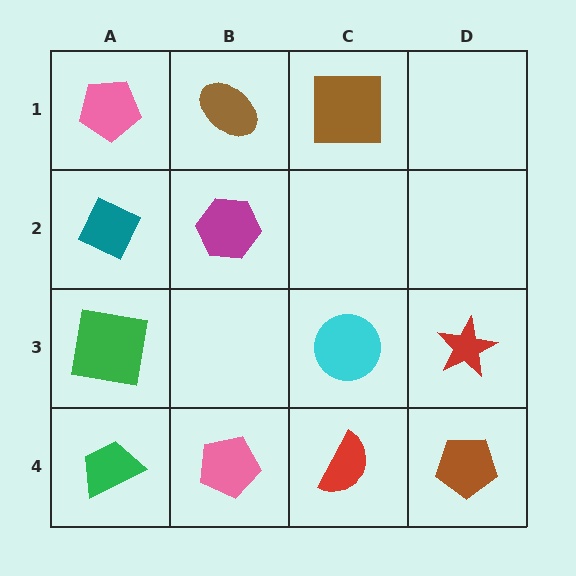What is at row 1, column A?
A pink pentagon.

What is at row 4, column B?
A pink pentagon.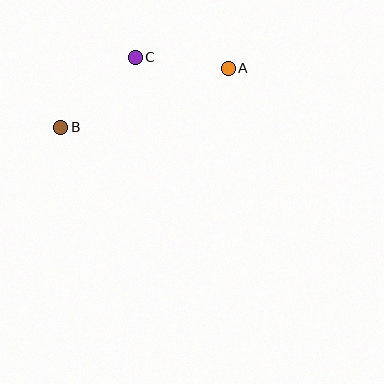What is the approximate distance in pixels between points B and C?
The distance between B and C is approximately 102 pixels.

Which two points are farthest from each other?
Points A and B are farthest from each other.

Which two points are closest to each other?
Points A and C are closest to each other.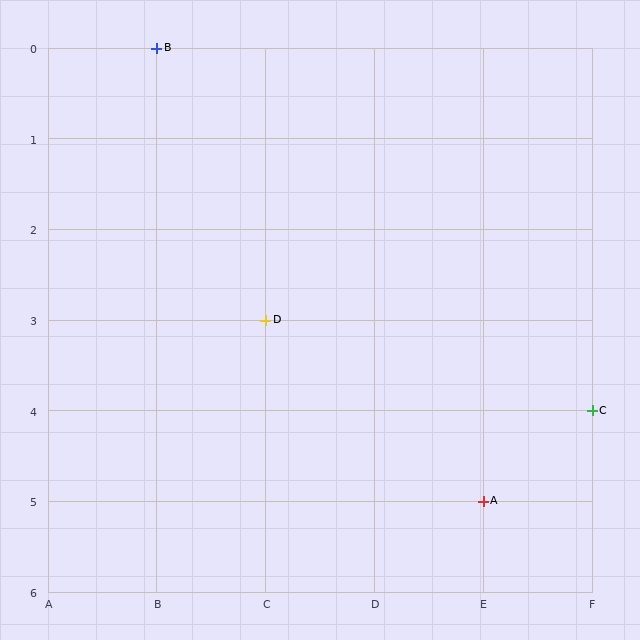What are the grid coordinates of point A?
Point A is at grid coordinates (E, 5).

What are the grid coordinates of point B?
Point B is at grid coordinates (B, 0).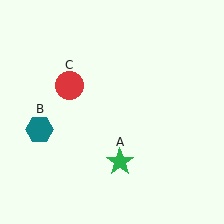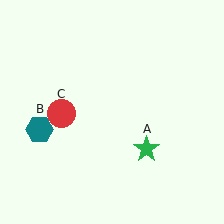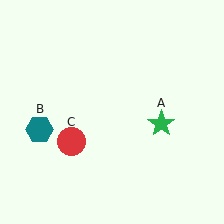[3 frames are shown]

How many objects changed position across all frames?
2 objects changed position: green star (object A), red circle (object C).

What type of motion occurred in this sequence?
The green star (object A), red circle (object C) rotated counterclockwise around the center of the scene.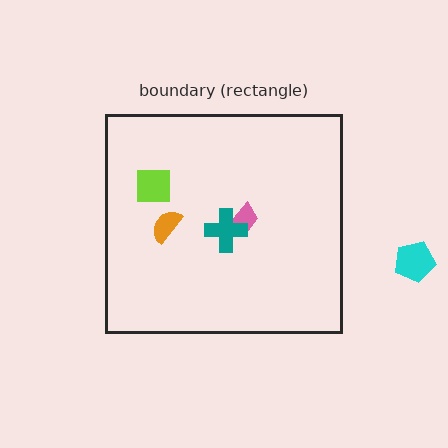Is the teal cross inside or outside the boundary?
Inside.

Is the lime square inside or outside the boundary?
Inside.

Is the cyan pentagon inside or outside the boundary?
Outside.